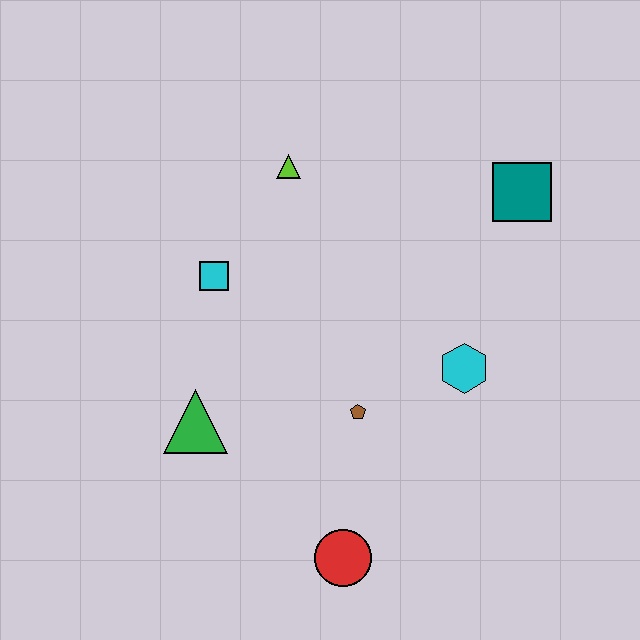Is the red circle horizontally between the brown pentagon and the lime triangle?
Yes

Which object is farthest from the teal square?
The red circle is farthest from the teal square.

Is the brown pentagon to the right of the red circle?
Yes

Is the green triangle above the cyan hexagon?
No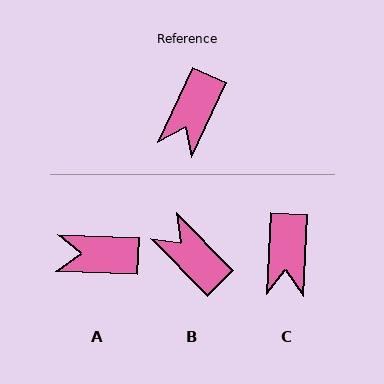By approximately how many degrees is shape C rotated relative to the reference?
Approximately 22 degrees counter-clockwise.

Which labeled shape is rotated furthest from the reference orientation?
B, about 111 degrees away.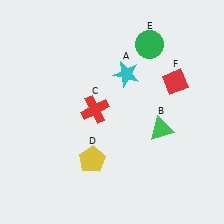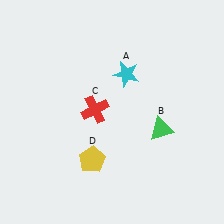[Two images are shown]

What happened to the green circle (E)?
The green circle (E) was removed in Image 2. It was in the top-right area of Image 1.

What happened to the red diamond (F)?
The red diamond (F) was removed in Image 2. It was in the top-right area of Image 1.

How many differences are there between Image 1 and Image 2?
There are 2 differences between the two images.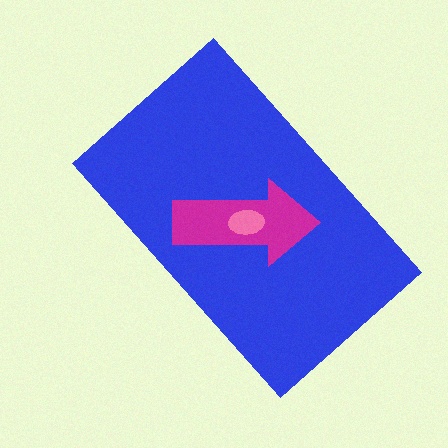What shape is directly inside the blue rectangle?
The magenta arrow.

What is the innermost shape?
The pink ellipse.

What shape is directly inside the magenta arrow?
The pink ellipse.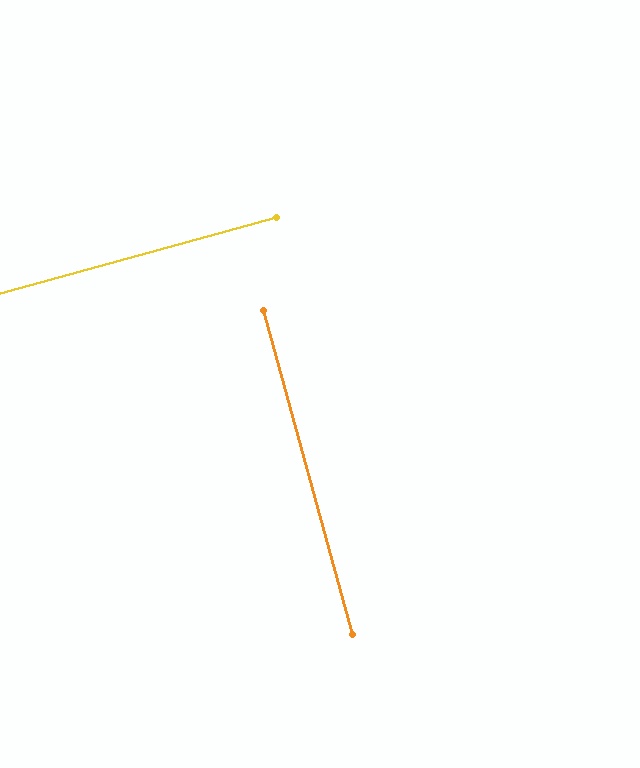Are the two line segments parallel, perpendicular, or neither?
Perpendicular — they meet at approximately 90°.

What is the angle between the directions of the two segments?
Approximately 90 degrees.